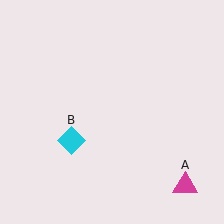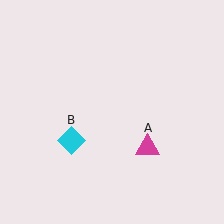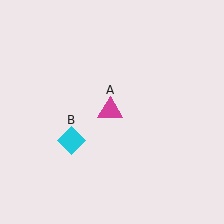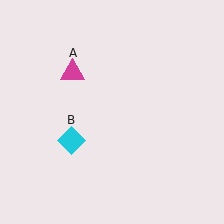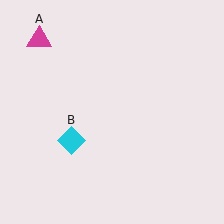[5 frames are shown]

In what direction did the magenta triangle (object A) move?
The magenta triangle (object A) moved up and to the left.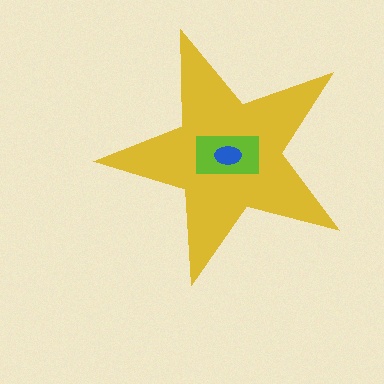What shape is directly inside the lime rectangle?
The blue ellipse.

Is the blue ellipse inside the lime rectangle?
Yes.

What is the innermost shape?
The blue ellipse.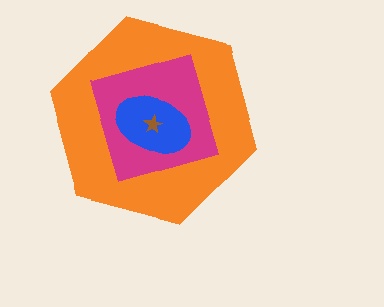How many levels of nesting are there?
4.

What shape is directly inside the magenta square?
The blue ellipse.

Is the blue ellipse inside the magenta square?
Yes.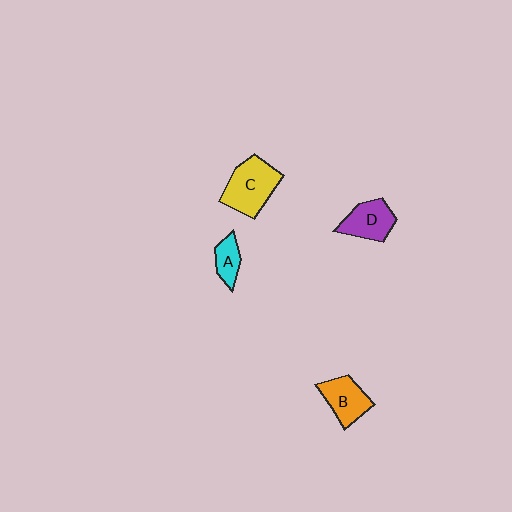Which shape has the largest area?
Shape C (yellow).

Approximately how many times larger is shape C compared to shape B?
Approximately 1.4 times.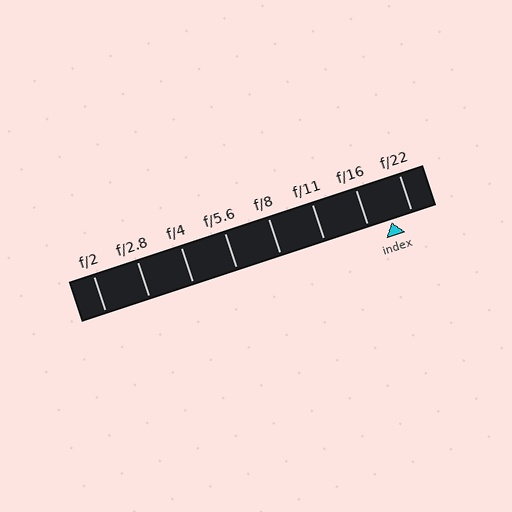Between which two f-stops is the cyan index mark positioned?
The index mark is between f/16 and f/22.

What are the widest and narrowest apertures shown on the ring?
The widest aperture shown is f/2 and the narrowest is f/22.